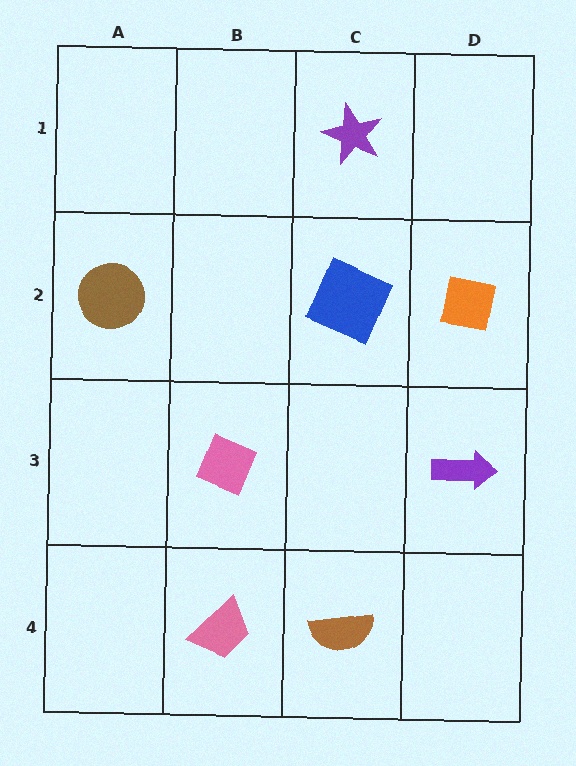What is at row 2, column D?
An orange square.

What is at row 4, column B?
A pink trapezoid.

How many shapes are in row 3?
2 shapes.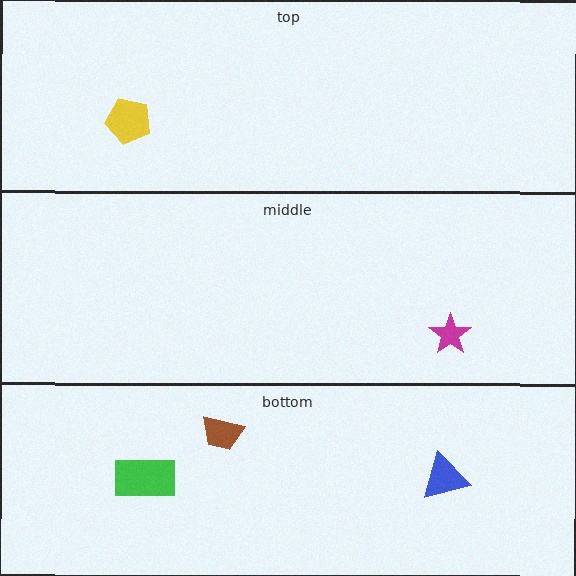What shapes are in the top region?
The yellow pentagon.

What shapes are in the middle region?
The magenta star.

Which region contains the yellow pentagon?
The top region.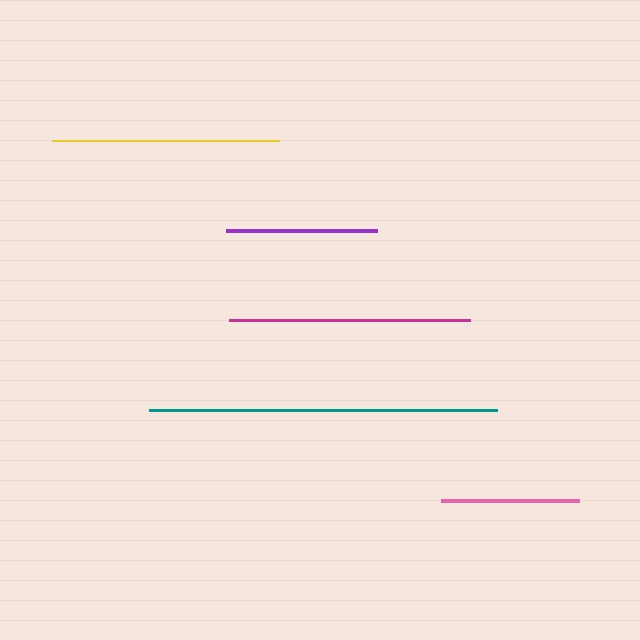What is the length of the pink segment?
The pink segment is approximately 138 pixels long.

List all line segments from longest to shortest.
From longest to shortest: teal, magenta, yellow, purple, pink.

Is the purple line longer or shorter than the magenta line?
The magenta line is longer than the purple line.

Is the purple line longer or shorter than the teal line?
The teal line is longer than the purple line.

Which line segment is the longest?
The teal line is the longest at approximately 348 pixels.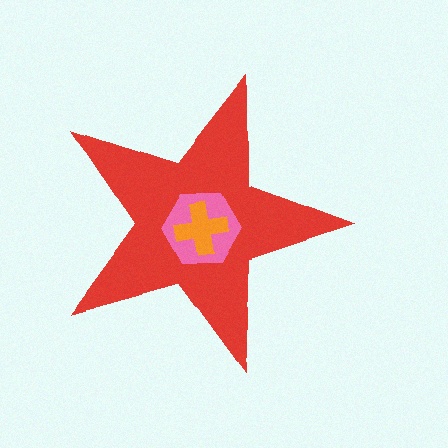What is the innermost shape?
The orange cross.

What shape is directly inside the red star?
The pink hexagon.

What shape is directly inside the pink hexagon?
The orange cross.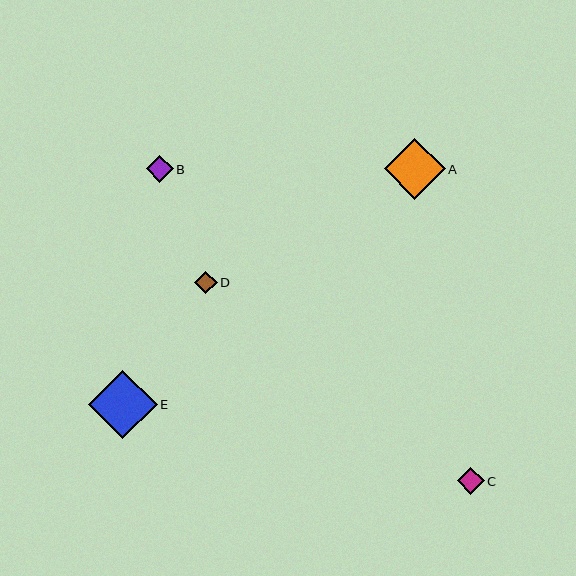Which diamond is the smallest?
Diamond D is the smallest with a size of approximately 22 pixels.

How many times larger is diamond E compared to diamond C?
Diamond E is approximately 2.6 times the size of diamond C.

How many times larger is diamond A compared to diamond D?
Diamond A is approximately 2.7 times the size of diamond D.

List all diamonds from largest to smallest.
From largest to smallest: E, A, B, C, D.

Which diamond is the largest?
Diamond E is the largest with a size of approximately 68 pixels.